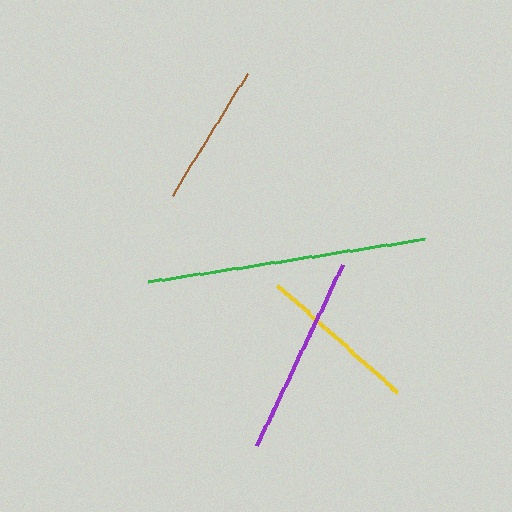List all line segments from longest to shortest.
From longest to shortest: green, purple, yellow, brown.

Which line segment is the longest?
The green line is the longest at approximately 280 pixels.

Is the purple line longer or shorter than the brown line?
The purple line is longer than the brown line.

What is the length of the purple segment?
The purple segment is approximately 200 pixels long.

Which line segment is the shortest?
The brown line is the shortest at approximately 144 pixels.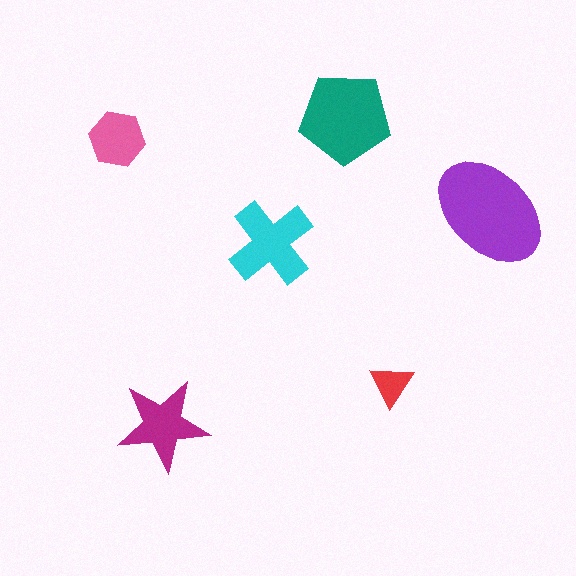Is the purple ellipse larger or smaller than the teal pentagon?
Larger.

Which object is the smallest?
The red triangle.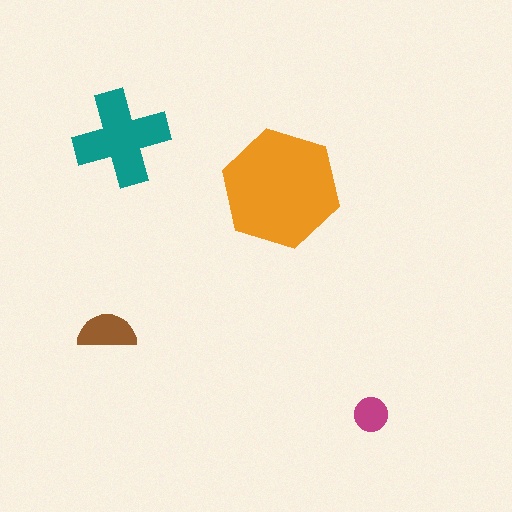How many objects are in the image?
There are 4 objects in the image.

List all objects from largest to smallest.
The orange hexagon, the teal cross, the brown semicircle, the magenta circle.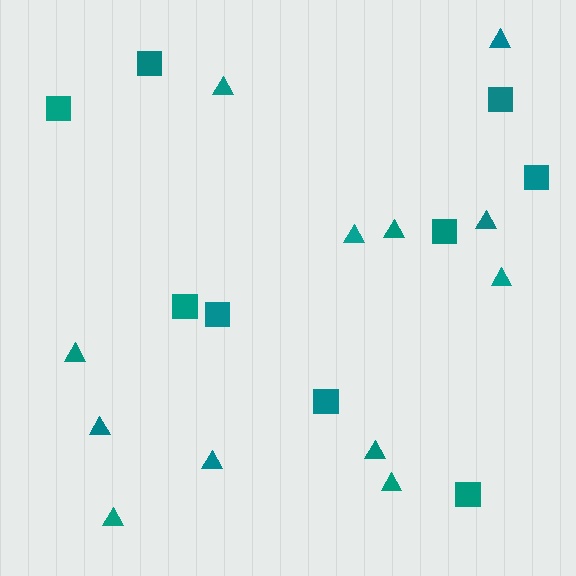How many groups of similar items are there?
There are 2 groups: one group of triangles (12) and one group of squares (9).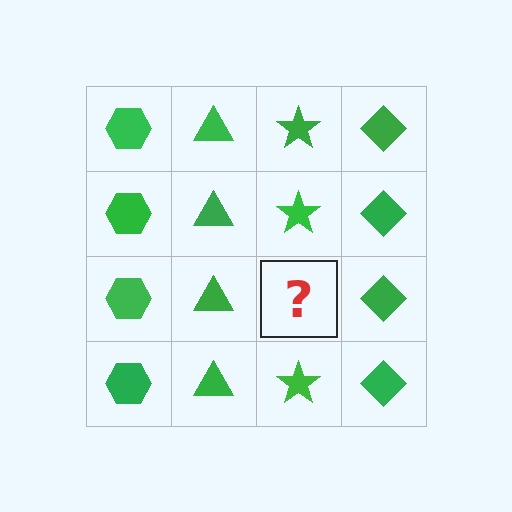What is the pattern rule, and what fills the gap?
The rule is that each column has a consistent shape. The gap should be filled with a green star.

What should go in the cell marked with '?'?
The missing cell should contain a green star.